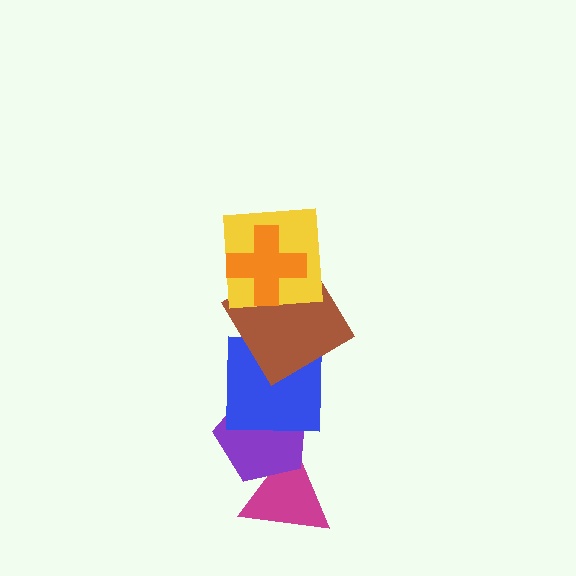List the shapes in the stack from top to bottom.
From top to bottom: the orange cross, the yellow square, the brown diamond, the blue square, the purple pentagon, the magenta triangle.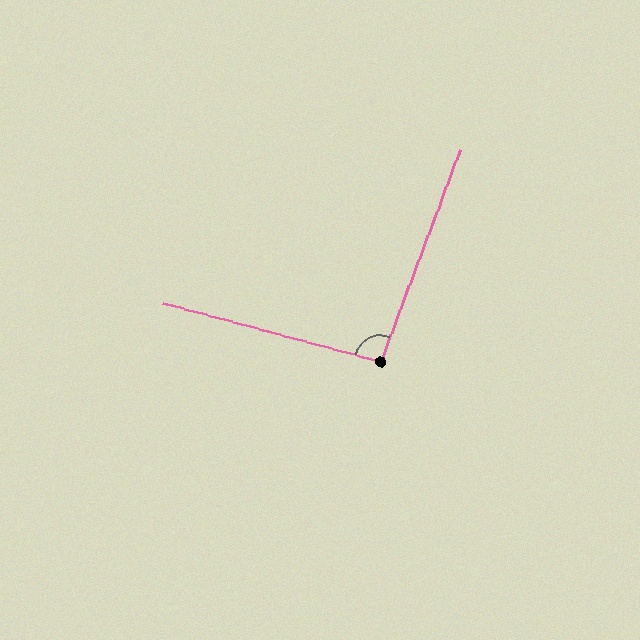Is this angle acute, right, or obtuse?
It is obtuse.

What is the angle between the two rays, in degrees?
Approximately 96 degrees.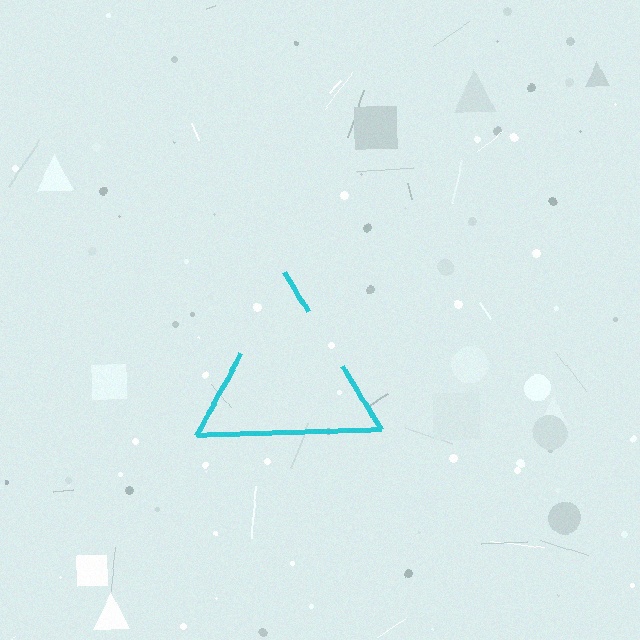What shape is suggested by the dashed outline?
The dashed outline suggests a triangle.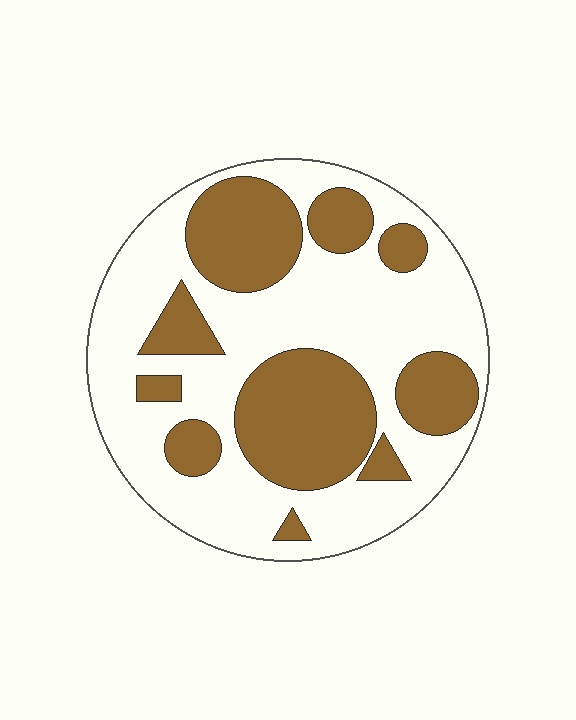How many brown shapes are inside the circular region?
10.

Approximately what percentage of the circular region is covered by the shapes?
Approximately 35%.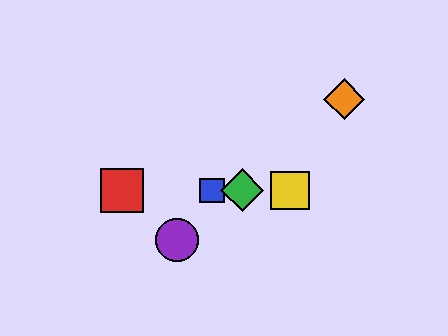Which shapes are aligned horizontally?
The red square, the blue square, the green diamond, the yellow square are aligned horizontally.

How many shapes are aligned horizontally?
4 shapes (the red square, the blue square, the green diamond, the yellow square) are aligned horizontally.